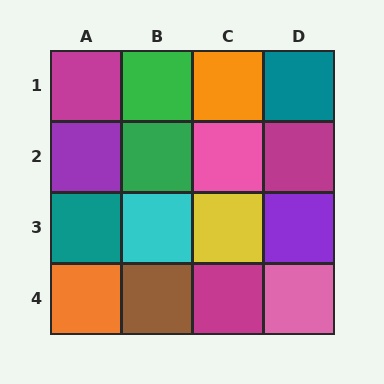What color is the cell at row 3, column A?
Teal.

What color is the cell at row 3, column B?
Cyan.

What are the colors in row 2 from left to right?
Purple, green, pink, magenta.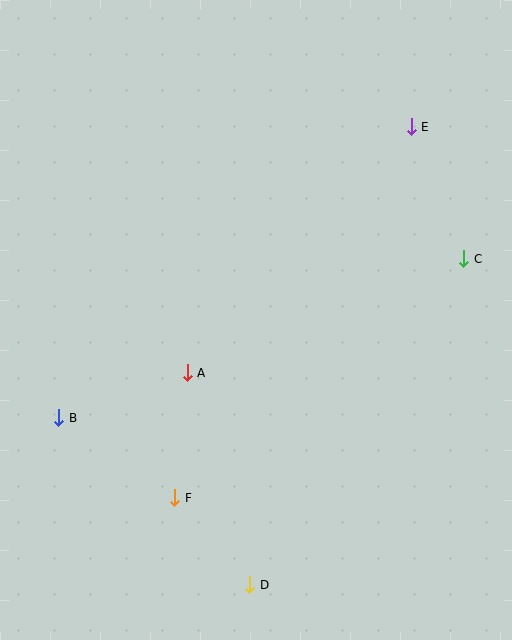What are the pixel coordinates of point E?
Point E is at (411, 127).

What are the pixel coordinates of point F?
Point F is at (175, 498).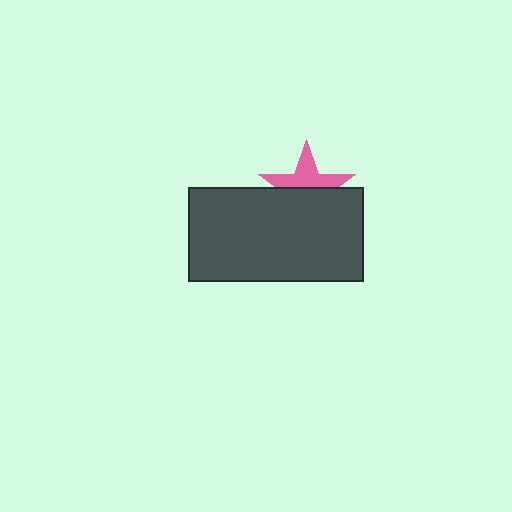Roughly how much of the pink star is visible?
About half of it is visible (roughly 49%).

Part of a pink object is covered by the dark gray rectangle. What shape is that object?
It is a star.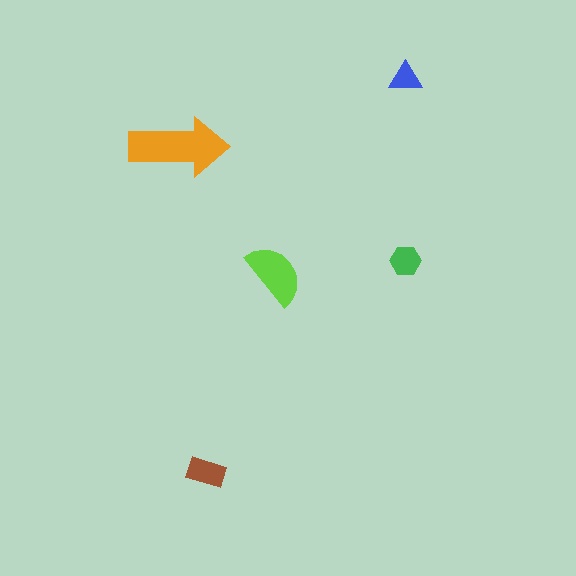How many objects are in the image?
There are 5 objects in the image.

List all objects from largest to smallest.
The orange arrow, the lime semicircle, the brown rectangle, the green hexagon, the blue triangle.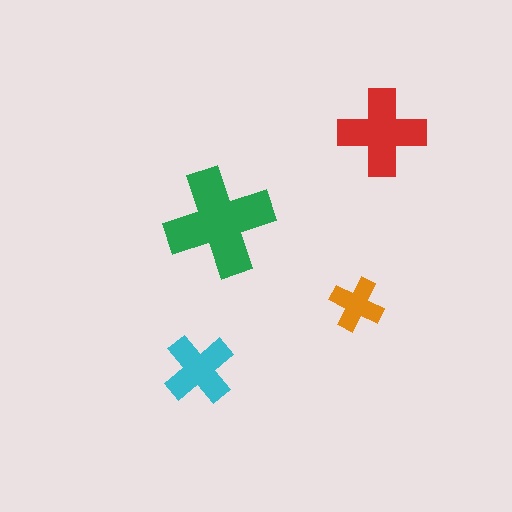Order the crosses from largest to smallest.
the green one, the red one, the cyan one, the orange one.